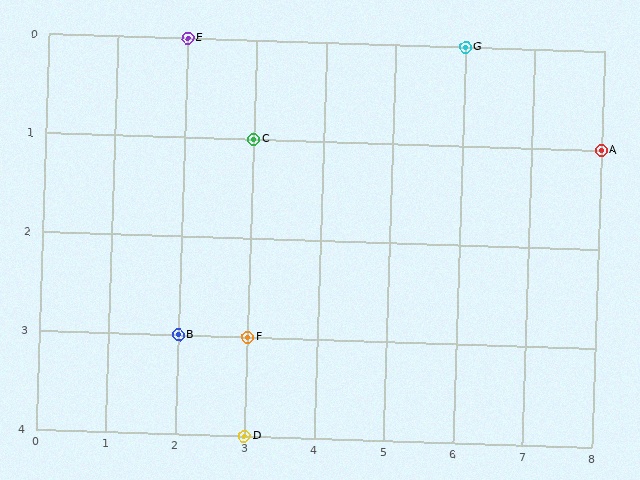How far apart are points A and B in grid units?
Points A and B are 6 columns and 2 rows apart (about 6.3 grid units diagonally).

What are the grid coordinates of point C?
Point C is at grid coordinates (3, 1).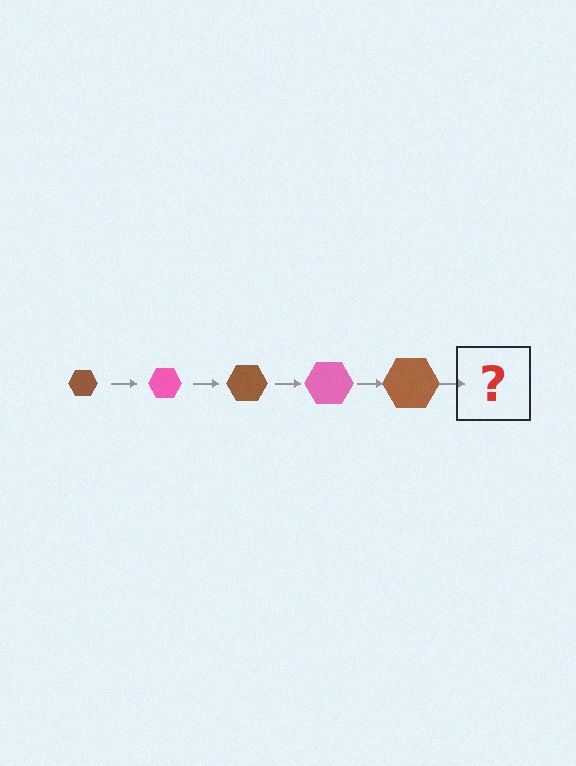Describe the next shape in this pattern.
It should be a pink hexagon, larger than the previous one.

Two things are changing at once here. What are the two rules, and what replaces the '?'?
The two rules are that the hexagon grows larger each step and the color cycles through brown and pink. The '?' should be a pink hexagon, larger than the previous one.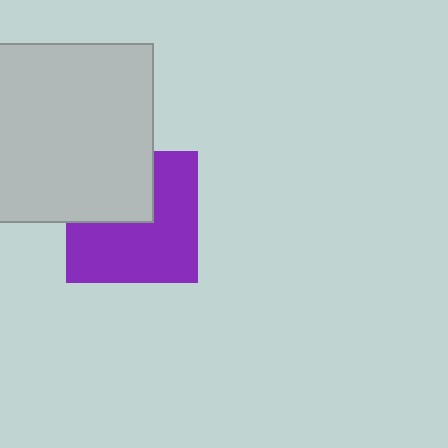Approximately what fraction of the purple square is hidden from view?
Roughly 36% of the purple square is hidden behind the light gray rectangle.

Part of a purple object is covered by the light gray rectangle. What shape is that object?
It is a square.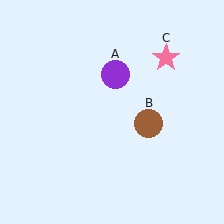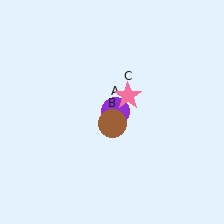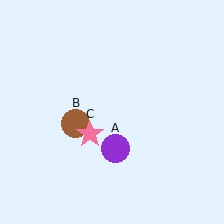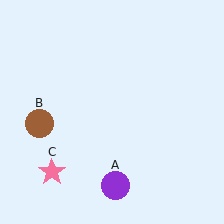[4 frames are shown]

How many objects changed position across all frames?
3 objects changed position: purple circle (object A), brown circle (object B), pink star (object C).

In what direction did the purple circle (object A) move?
The purple circle (object A) moved down.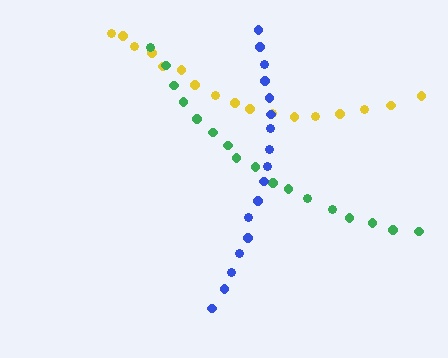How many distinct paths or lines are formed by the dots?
There are 3 distinct paths.